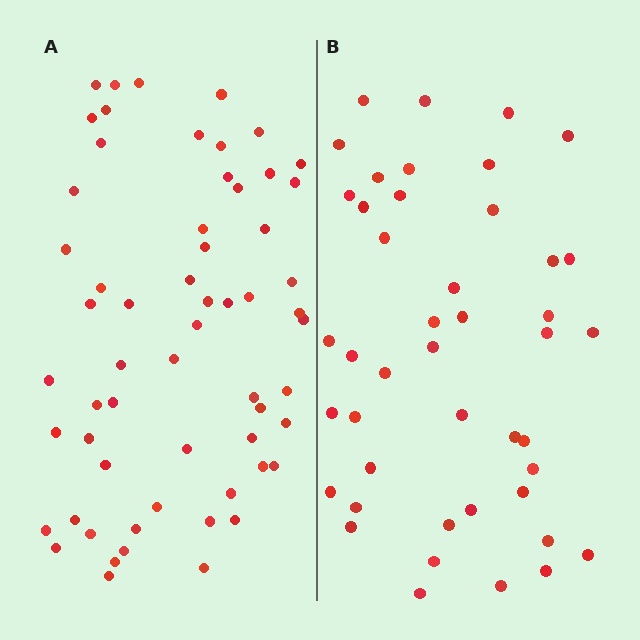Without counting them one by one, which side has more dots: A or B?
Region A (the left region) has more dots.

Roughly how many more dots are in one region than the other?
Region A has approximately 15 more dots than region B.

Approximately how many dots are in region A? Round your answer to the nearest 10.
About 60 dots.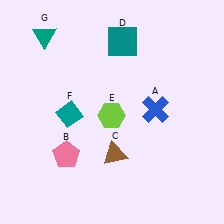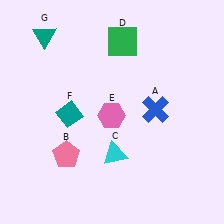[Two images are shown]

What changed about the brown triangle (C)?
In Image 1, C is brown. In Image 2, it changed to cyan.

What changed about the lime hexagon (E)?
In Image 1, E is lime. In Image 2, it changed to pink.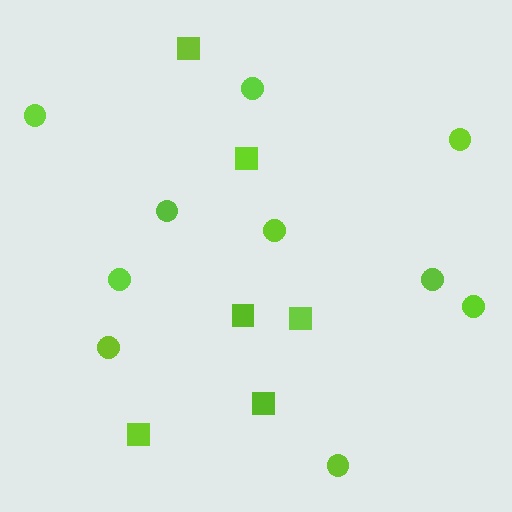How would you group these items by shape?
There are 2 groups: one group of circles (10) and one group of squares (6).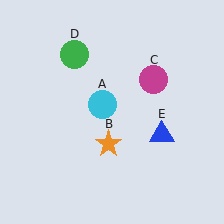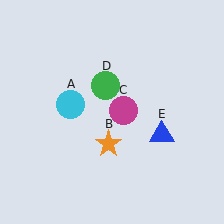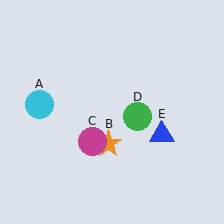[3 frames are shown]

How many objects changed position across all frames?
3 objects changed position: cyan circle (object A), magenta circle (object C), green circle (object D).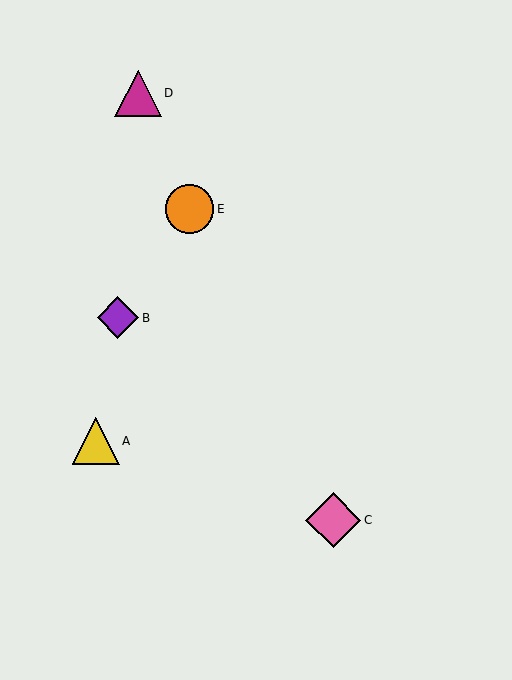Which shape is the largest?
The pink diamond (labeled C) is the largest.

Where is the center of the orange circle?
The center of the orange circle is at (189, 209).